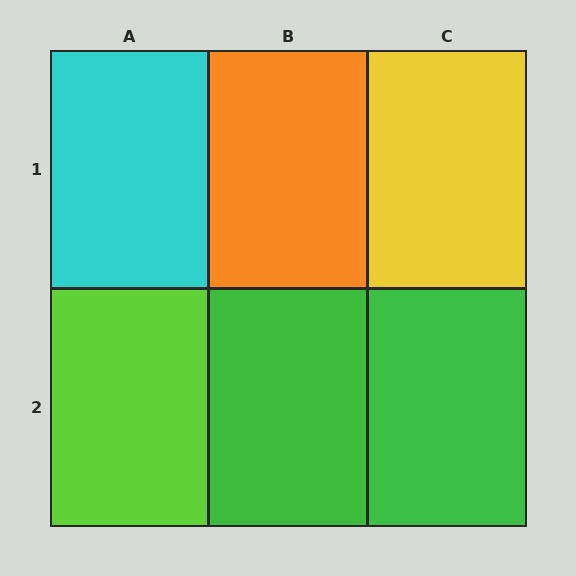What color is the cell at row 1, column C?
Yellow.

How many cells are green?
2 cells are green.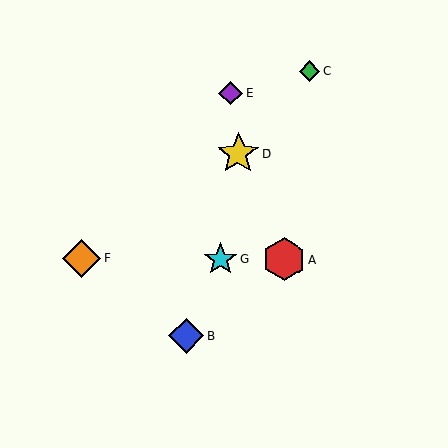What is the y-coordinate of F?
Object F is at y≈258.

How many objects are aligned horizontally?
3 objects (A, F, G) are aligned horizontally.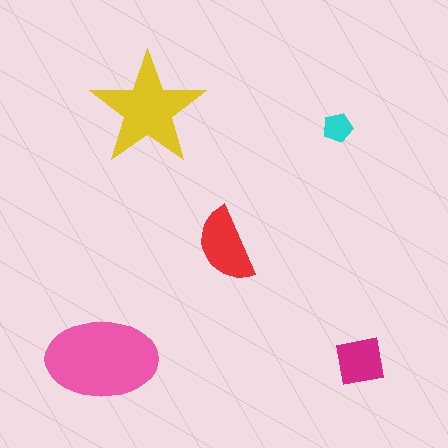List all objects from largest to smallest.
The pink ellipse, the yellow star, the red semicircle, the magenta square, the cyan pentagon.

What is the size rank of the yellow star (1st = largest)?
2nd.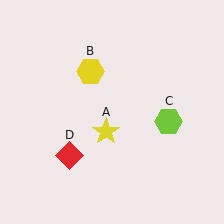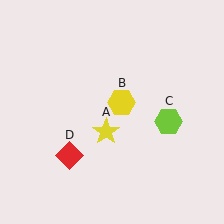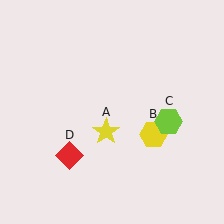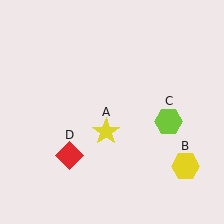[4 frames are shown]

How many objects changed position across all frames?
1 object changed position: yellow hexagon (object B).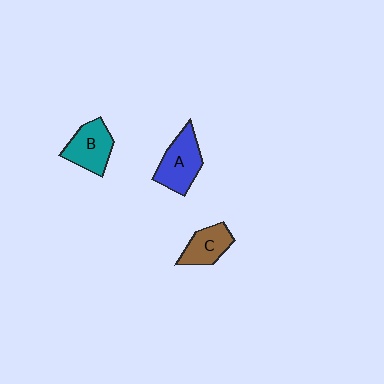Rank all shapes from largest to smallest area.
From largest to smallest: A (blue), B (teal), C (brown).